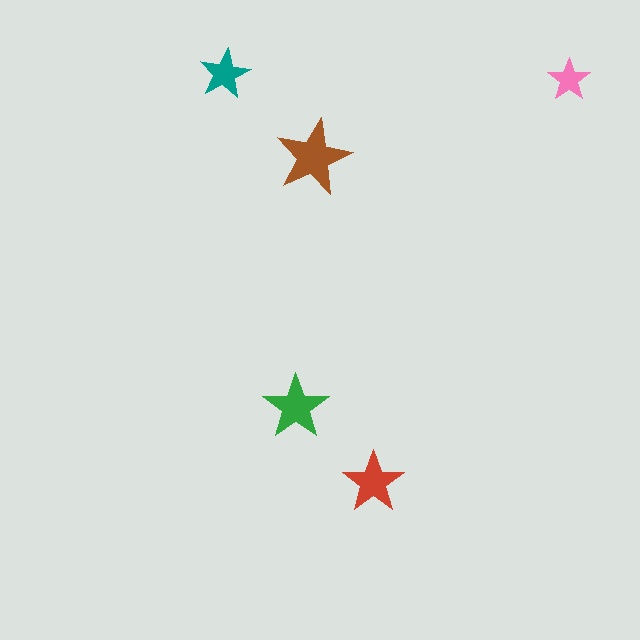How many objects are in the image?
There are 5 objects in the image.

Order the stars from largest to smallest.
the brown one, the green one, the red one, the teal one, the pink one.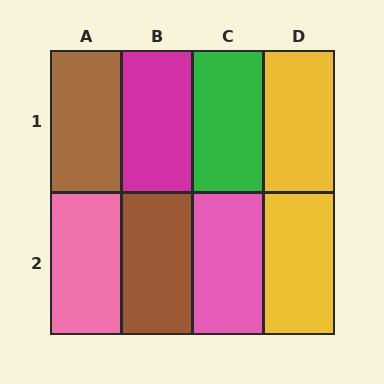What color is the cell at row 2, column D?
Yellow.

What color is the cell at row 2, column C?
Pink.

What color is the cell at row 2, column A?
Pink.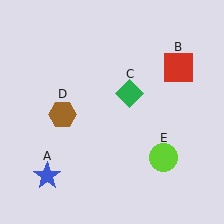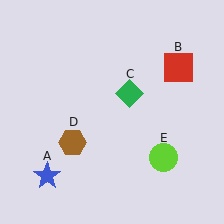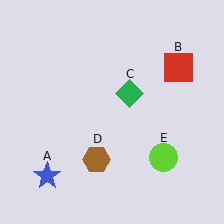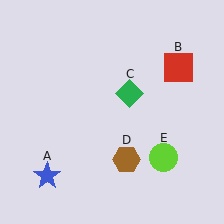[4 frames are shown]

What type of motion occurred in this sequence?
The brown hexagon (object D) rotated counterclockwise around the center of the scene.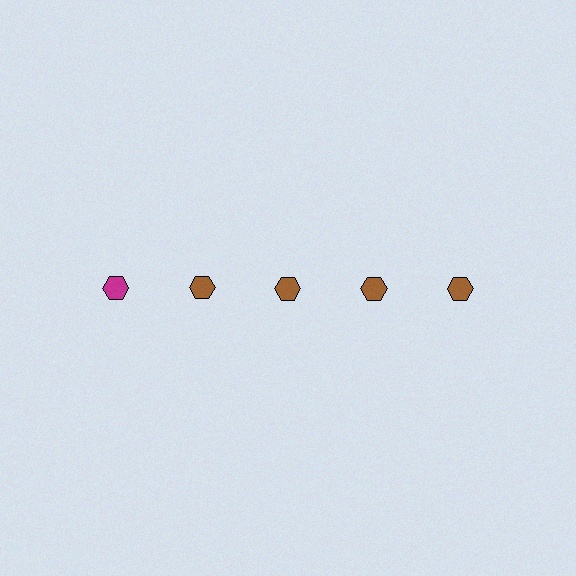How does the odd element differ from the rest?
It has a different color: magenta instead of brown.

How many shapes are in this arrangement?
There are 5 shapes arranged in a grid pattern.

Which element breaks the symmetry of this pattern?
The magenta hexagon in the top row, leftmost column breaks the symmetry. All other shapes are brown hexagons.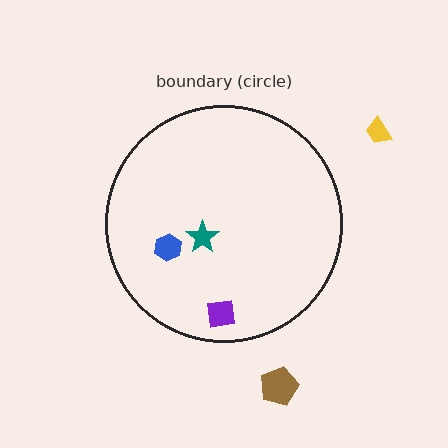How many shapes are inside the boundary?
3 inside, 2 outside.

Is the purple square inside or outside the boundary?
Inside.